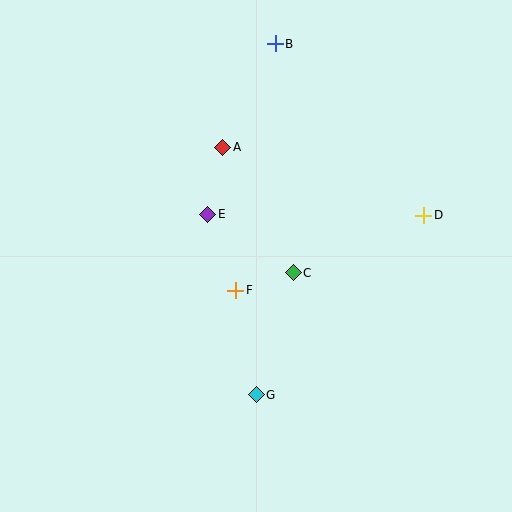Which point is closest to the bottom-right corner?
Point G is closest to the bottom-right corner.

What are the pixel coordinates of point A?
Point A is at (223, 147).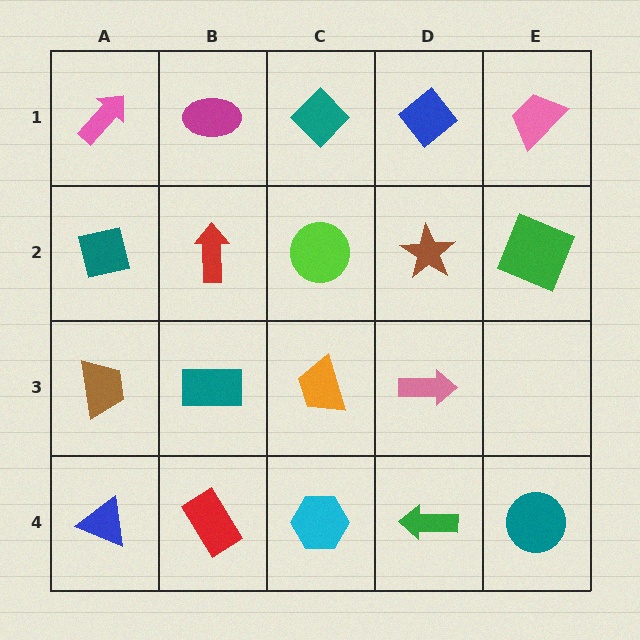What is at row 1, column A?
A pink arrow.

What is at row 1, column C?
A teal diamond.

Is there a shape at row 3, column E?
No, that cell is empty.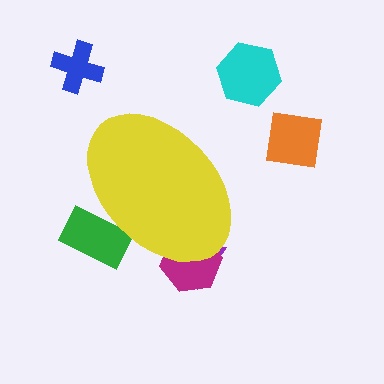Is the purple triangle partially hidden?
Yes, the purple triangle is partially hidden behind the yellow ellipse.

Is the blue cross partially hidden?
No, the blue cross is fully visible.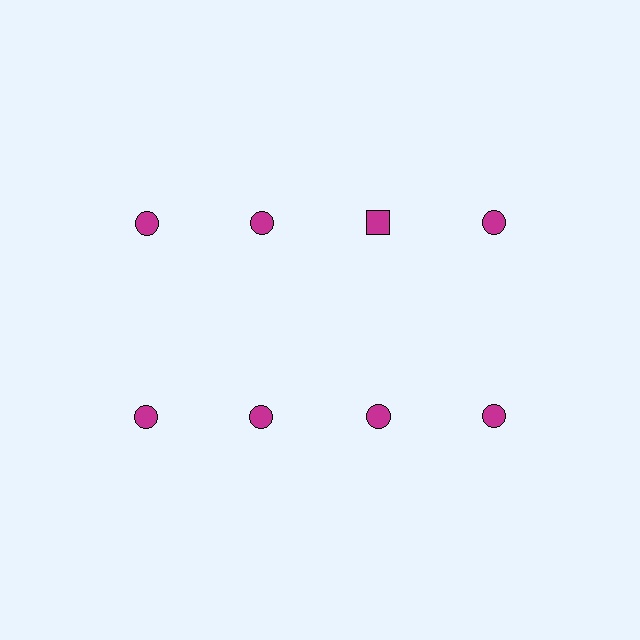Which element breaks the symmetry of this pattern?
The magenta square in the top row, center column breaks the symmetry. All other shapes are magenta circles.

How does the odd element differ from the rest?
It has a different shape: square instead of circle.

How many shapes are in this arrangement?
There are 8 shapes arranged in a grid pattern.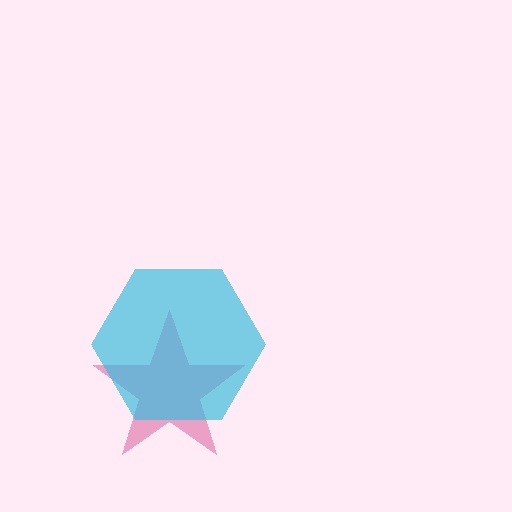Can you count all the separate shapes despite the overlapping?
Yes, there are 2 separate shapes.